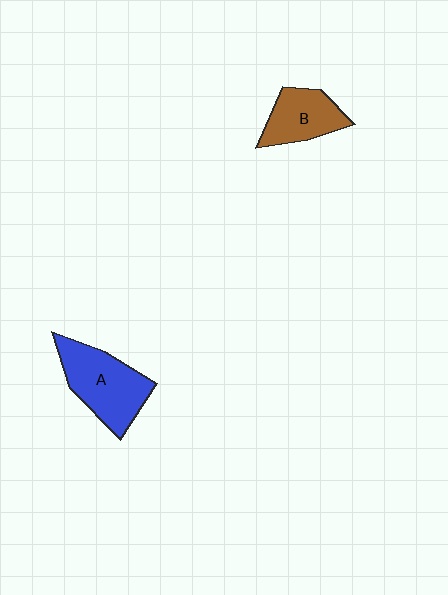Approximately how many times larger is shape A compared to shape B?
Approximately 1.5 times.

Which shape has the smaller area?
Shape B (brown).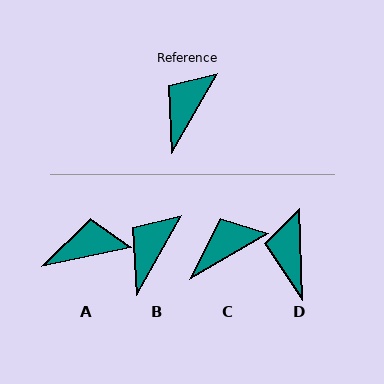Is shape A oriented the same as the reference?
No, it is off by about 49 degrees.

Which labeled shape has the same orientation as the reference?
B.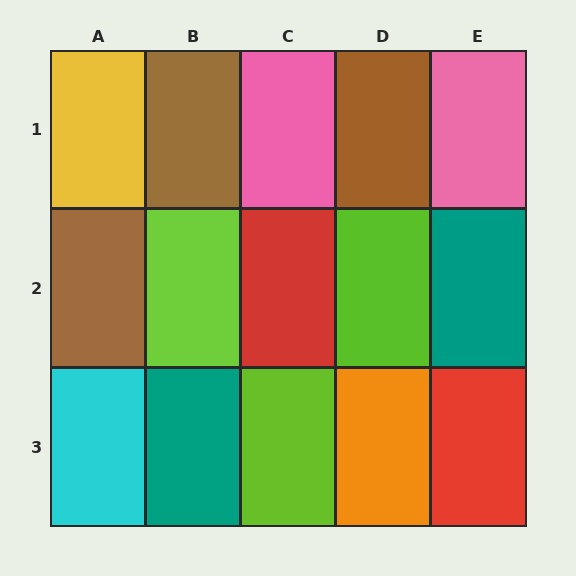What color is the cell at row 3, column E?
Red.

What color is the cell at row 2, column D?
Lime.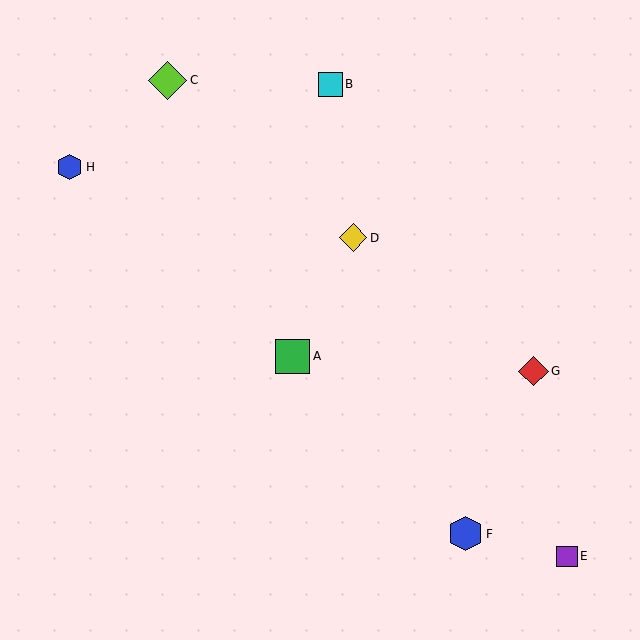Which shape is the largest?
The lime diamond (labeled C) is the largest.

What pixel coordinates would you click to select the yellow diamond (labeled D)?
Click at (353, 238) to select the yellow diamond D.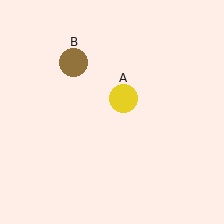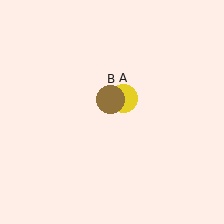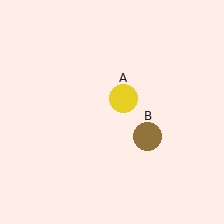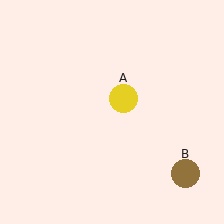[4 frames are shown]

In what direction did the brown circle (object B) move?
The brown circle (object B) moved down and to the right.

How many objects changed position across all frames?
1 object changed position: brown circle (object B).